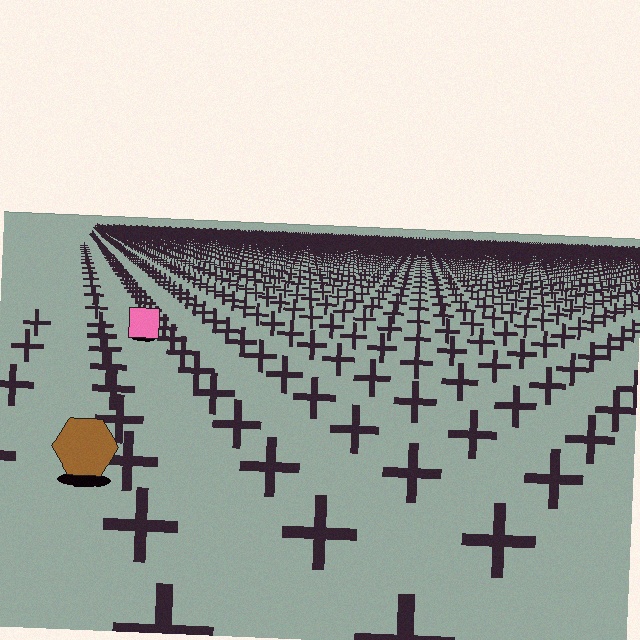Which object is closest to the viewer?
The brown hexagon is closest. The texture marks near it are larger and more spread out.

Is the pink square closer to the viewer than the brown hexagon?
No. The brown hexagon is closer — you can tell from the texture gradient: the ground texture is coarser near it.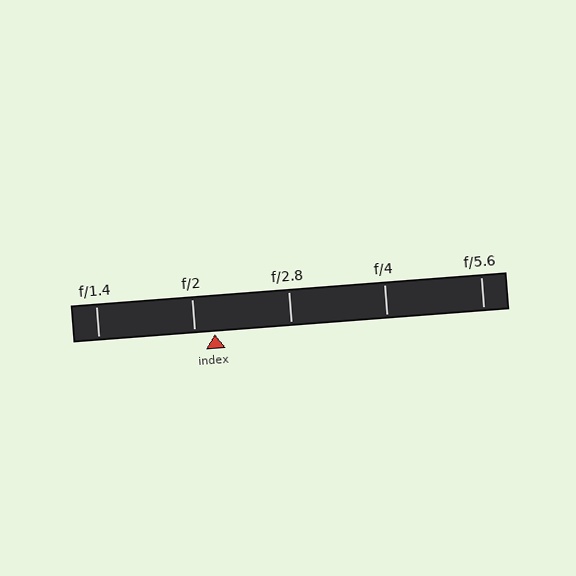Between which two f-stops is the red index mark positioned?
The index mark is between f/2 and f/2.8.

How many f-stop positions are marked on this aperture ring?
There are 5 f-stop positions marked.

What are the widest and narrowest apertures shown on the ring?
The widest aperture shown is f/1.4 and the narrowest is f/5.6.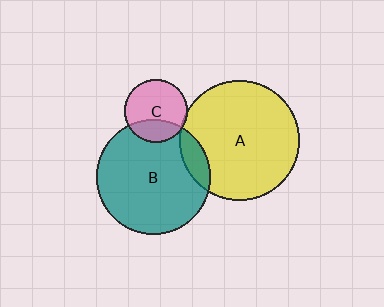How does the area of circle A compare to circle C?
Approximately 3.6 times.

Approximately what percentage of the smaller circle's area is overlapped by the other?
Approximately 30%.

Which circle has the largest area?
Circle A (yellow).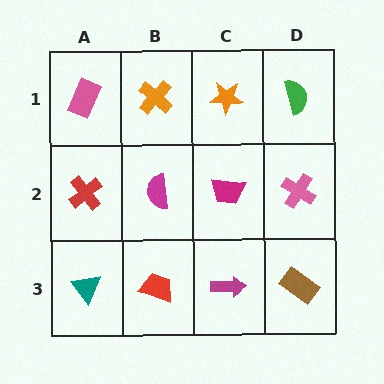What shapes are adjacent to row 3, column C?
A magenta trapezoid (row 2, column C), a red trapezoid (row 3, column B), a brown rectangle (row 3, column D).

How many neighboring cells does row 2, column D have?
3.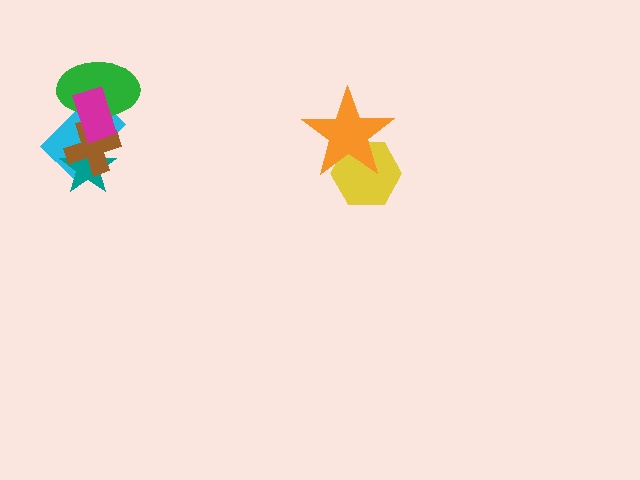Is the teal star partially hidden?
Yes, it is partially covered by another shape.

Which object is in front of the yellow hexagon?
The orange star is in front of the yellow hexagon.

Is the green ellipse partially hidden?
Yes, it is partially covered by another shape.